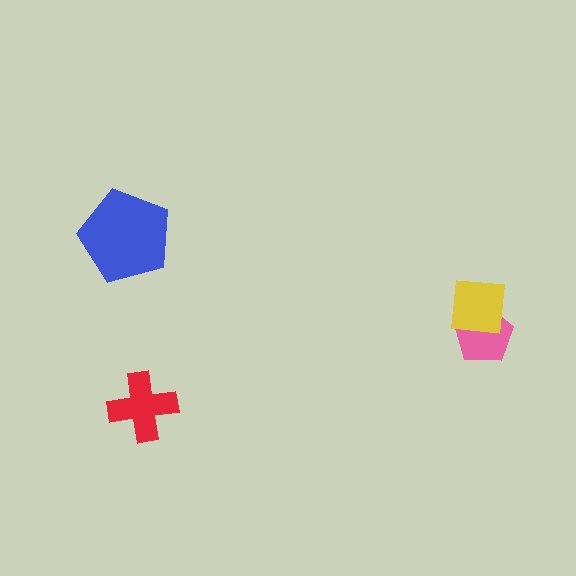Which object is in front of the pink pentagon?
The yellow square is in front of the pink pentagon.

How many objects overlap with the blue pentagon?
0 objects overlap with the blue pentagon.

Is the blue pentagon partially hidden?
No, no other shape covers it.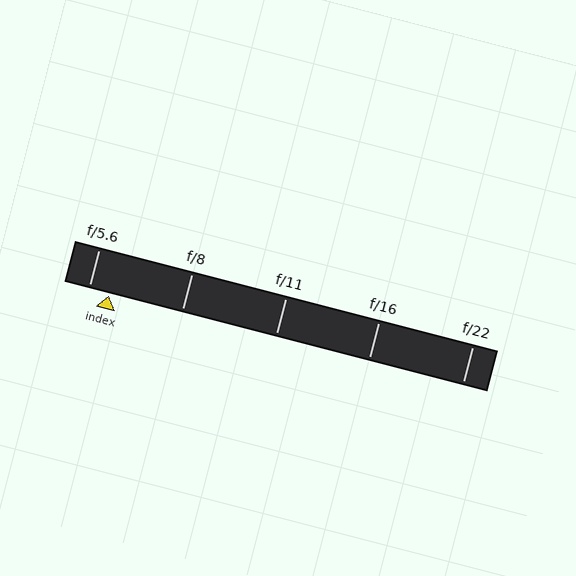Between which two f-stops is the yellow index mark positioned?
The index mark is between f/5.6 and f/8.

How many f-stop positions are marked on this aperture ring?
There are 5 f-stop positions marked.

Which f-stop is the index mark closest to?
The index mark is closest to f/5.6.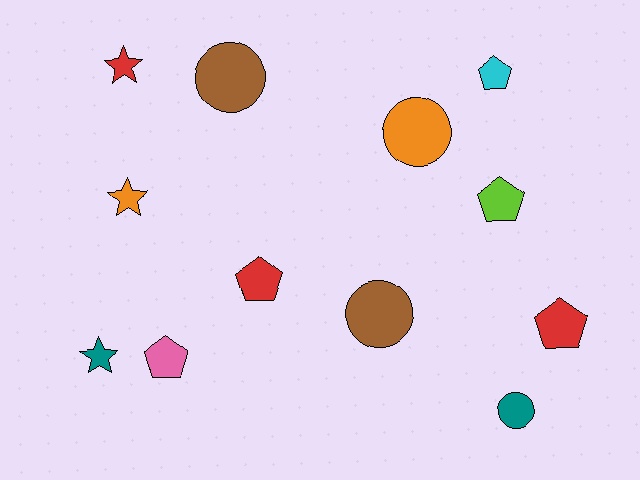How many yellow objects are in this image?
There are no yellow objects.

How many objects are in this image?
There are 12 objects.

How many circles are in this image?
There are 4 circles.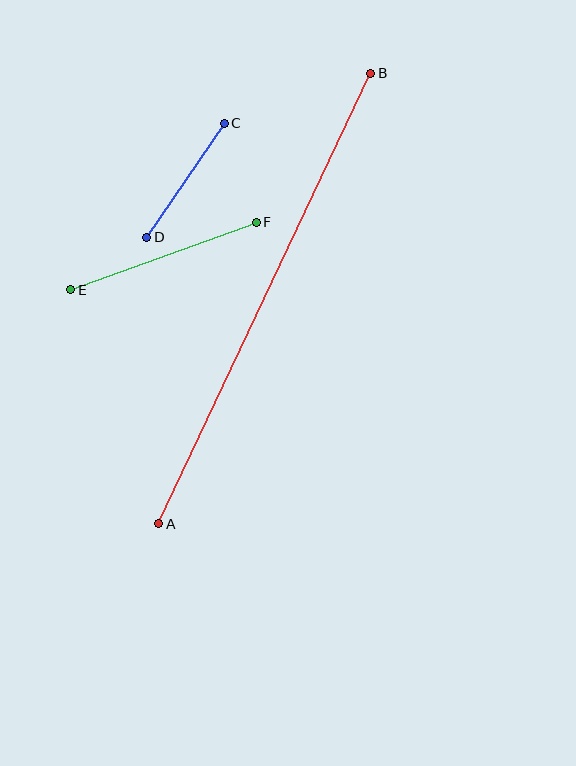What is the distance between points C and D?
The distance is approximately 138 pixels.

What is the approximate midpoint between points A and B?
The midpoint is at approximately (265, 298) pixels.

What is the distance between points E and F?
The distance is approximately 197 pixels.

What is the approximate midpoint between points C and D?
The midpoint is at approximately (185, 180) pixels.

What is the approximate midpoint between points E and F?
The midpoint is at approximately (163, 256) pixels.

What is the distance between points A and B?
The distance is approximately 498 pixels.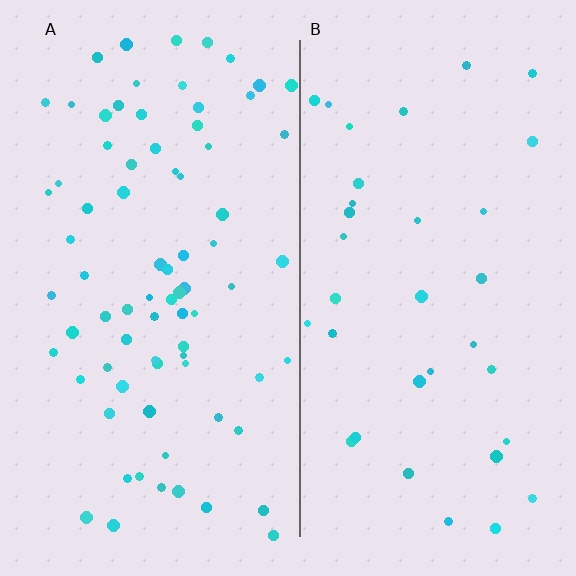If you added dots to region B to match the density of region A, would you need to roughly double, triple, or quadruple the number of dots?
Approximately double.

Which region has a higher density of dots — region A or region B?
A (the left).